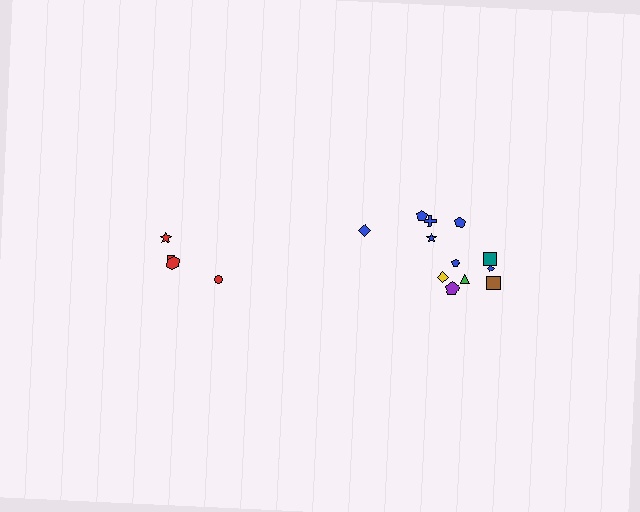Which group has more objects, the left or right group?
The right group.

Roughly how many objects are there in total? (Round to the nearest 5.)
Roughly 15 objects in total.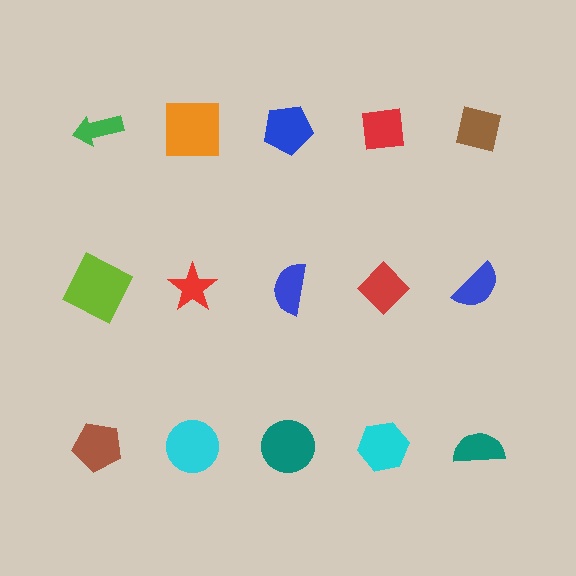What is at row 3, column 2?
A cyan circle.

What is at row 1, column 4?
A red square.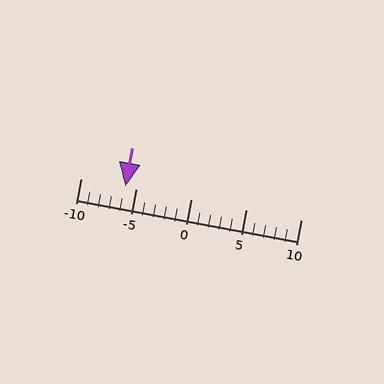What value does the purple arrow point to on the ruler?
The purple arrow points to approximately -6.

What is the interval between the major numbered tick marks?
The major tick marks are spaced 5 units apart.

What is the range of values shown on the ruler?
The ruler shows values from -10 to 10.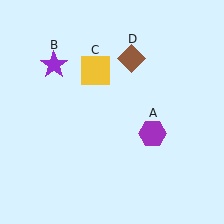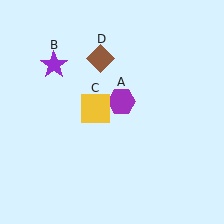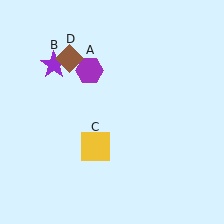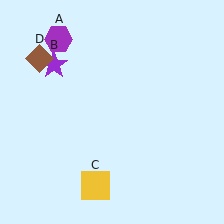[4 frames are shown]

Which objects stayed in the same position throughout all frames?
Purple star (object B) remained stationary.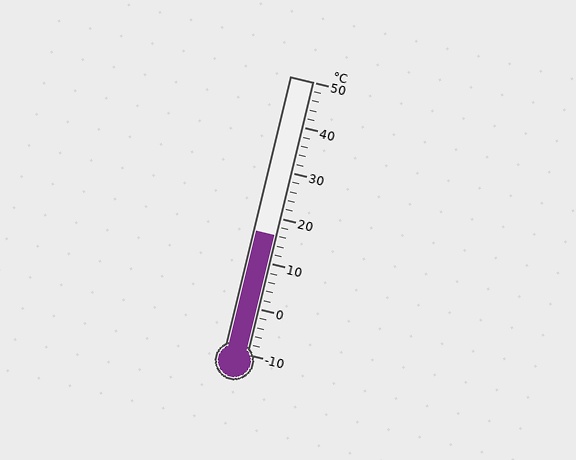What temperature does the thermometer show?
The thermometer shows approximately 16°C.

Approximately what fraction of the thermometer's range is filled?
The thermometer is filled to approximately 45% of its range.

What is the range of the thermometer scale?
The thermometer scale ranges from -10°C to 50°C.